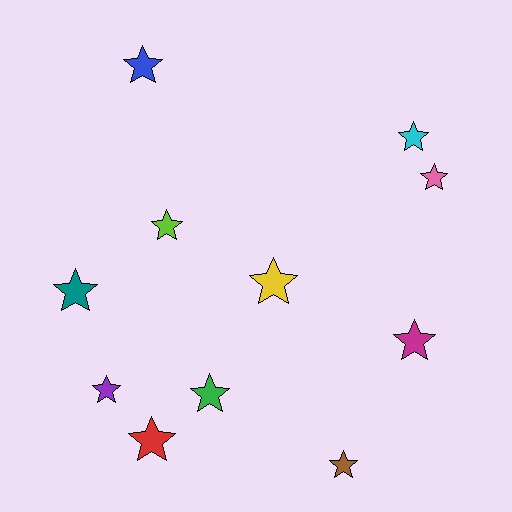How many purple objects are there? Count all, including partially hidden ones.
There is 1 purple object.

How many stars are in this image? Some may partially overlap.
There are 11 stars.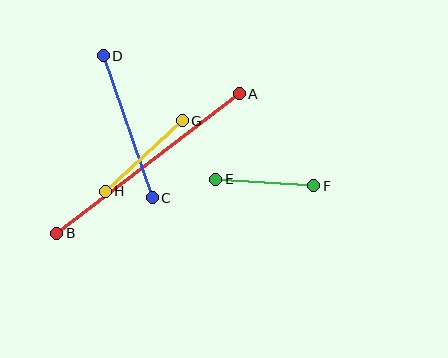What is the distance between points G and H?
The distance is approximately 104 pixels.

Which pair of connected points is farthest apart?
Points A and B are farthest apart.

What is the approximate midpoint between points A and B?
The midpoint is at approximately (148, 164) pixels.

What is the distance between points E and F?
The distance is approximately 98 pixels.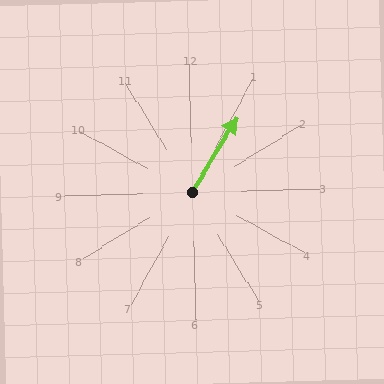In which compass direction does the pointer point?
Northeast.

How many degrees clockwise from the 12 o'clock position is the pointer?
Approximately 32 degrees.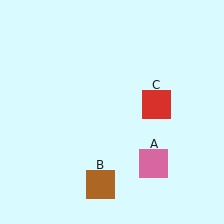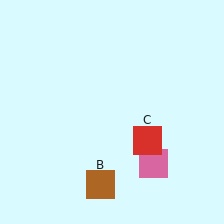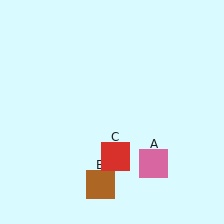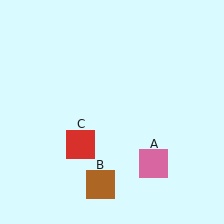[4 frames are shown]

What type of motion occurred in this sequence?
The red square (object C) rotated clockwise around the center of the scene.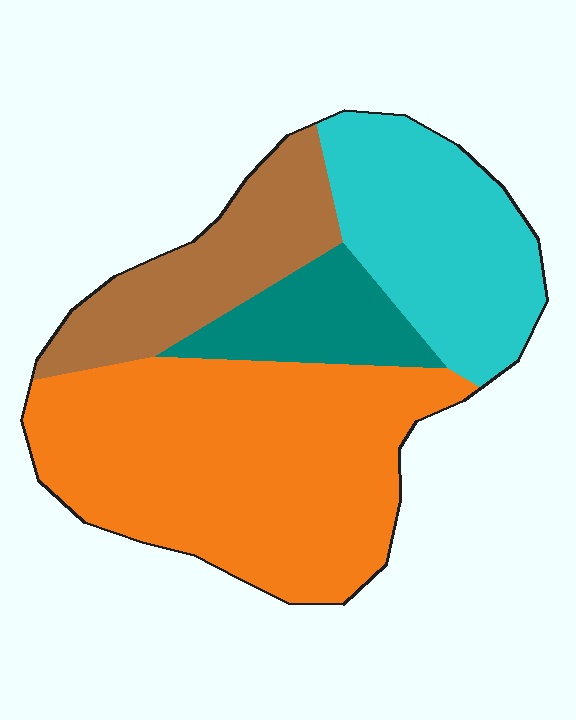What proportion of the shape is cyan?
Cyan covers about 25% of the shape.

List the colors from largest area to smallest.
From largest to smallest: orange, cyan, brown, teal.